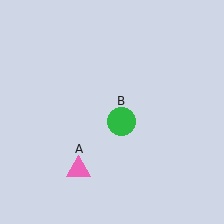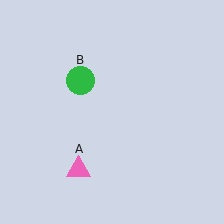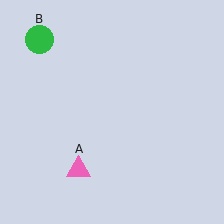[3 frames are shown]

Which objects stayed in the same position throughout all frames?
Pink triangle (object A) remained stationary.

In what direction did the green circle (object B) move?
The green circle (object B) moved up and to the left.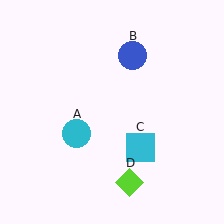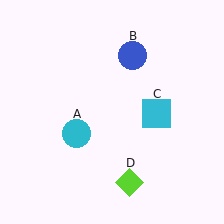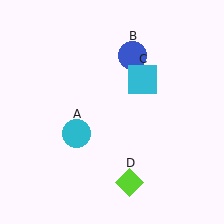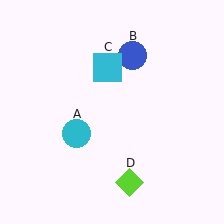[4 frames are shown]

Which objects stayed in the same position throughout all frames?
Cyan circle (object A) and blue circle (object B) and lime diamond (object D) remained stationary.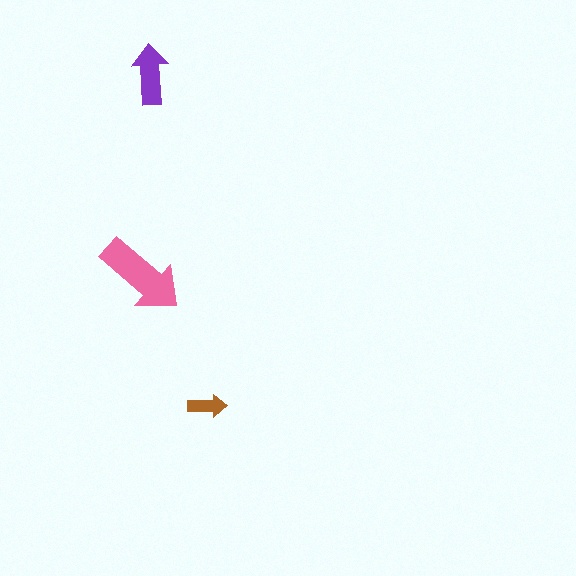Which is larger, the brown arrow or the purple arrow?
The purple one.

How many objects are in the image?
There are 3 objects in the image.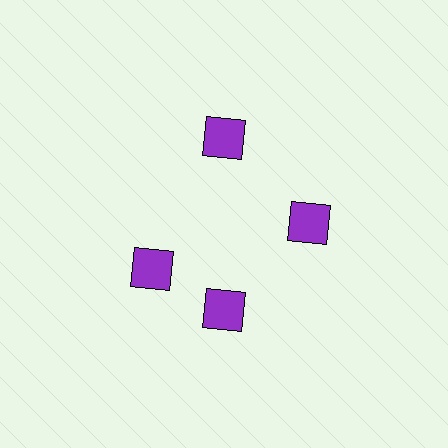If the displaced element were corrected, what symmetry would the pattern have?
It would have 4-fold rotational symmetry — the pattern would map onto itself every 90 degrees.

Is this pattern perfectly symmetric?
No. The 4 purple squares are arranged in a ring, but one element near the 9 o'clock position is rotated out of alignment along the ring, breaking the 4-fold rotational symmetry.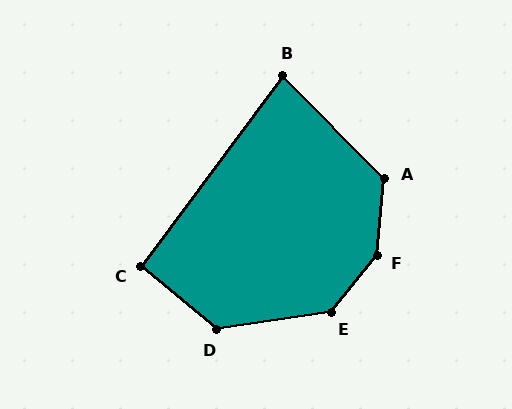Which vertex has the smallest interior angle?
B, at approximately 81 degrees.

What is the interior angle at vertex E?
Approximately 138 degrees (obtuse).